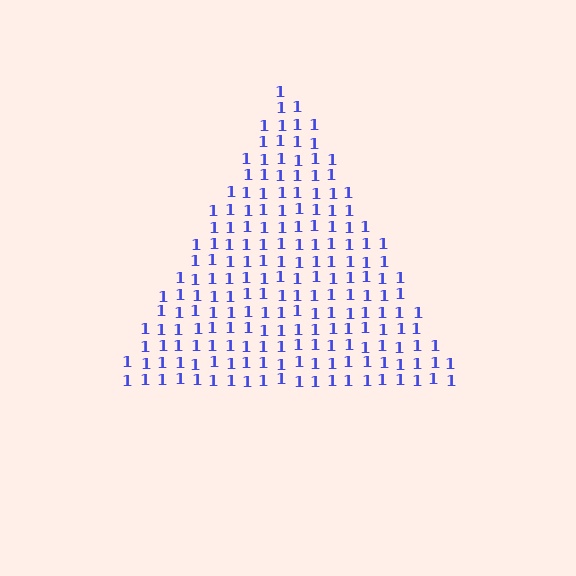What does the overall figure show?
The overall figure shows a triangle.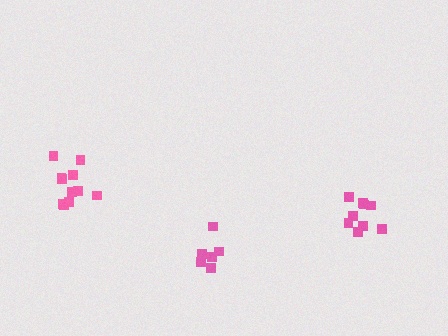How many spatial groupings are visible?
There are 3 spatial groupings.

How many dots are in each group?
Group 1: 6 dots, Group 2: 11 dots, Group 3: 9 dots (26 total).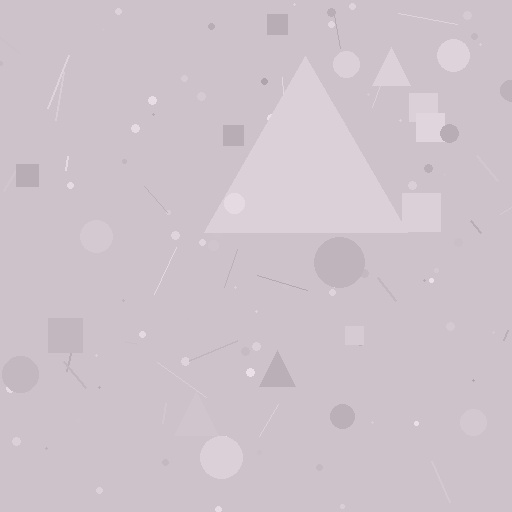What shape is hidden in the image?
A triangle is hidden in the image.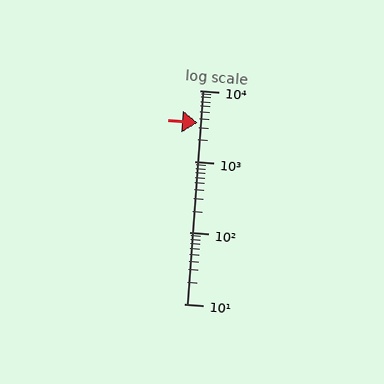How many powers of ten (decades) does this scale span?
The scale spans 3 decades, from 10 to 10000.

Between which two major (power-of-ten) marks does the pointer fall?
The pointer is between 1000 and 10000.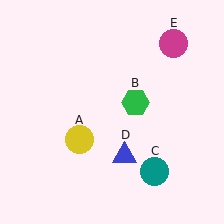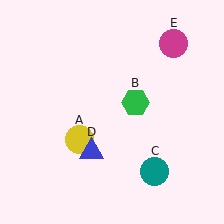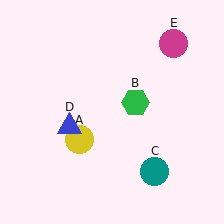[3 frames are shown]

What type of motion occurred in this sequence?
The blue triangle (object D) rotated clockwise around the center of the scene.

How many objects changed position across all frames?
1 object changed position: blue triangle (object D).